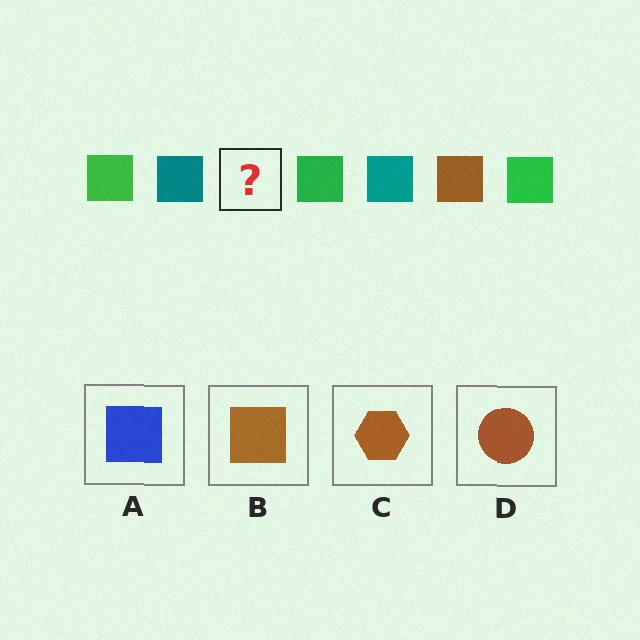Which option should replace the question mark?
Option B.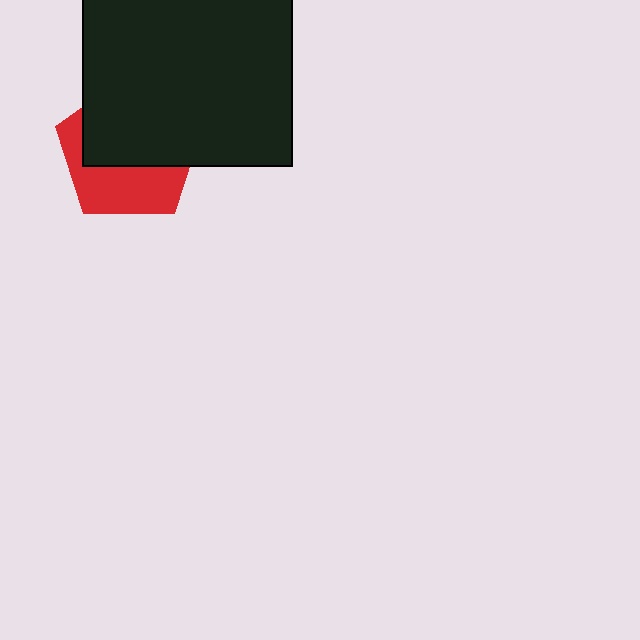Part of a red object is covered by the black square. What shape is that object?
It is a pentagon.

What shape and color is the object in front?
The object in front is a black square.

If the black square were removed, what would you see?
You would see the complete red pentagon.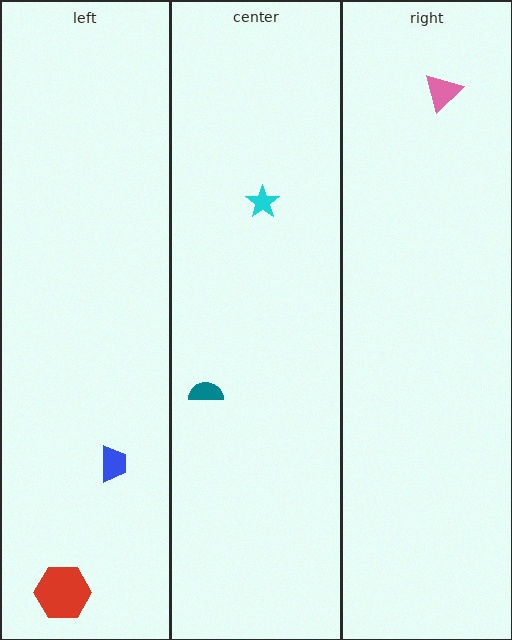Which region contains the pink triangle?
The right region.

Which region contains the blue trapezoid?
The left region.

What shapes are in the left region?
The blue trapezoid, the red hexagon.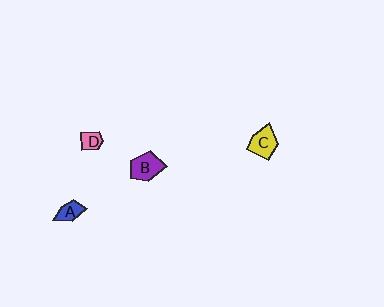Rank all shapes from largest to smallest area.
From largest to smallest: B (purple), C (yellow), A (blue), D (pink).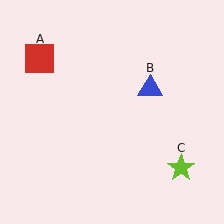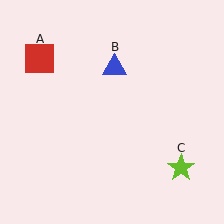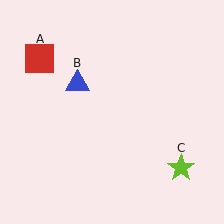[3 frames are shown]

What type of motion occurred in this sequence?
The blue triangle (object B) rotated counterclockwise around the center of the scene.